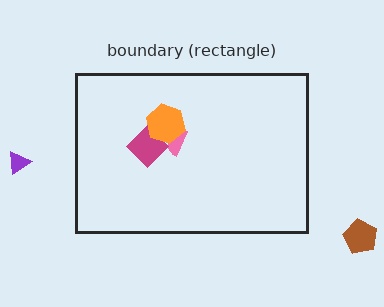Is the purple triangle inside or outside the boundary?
Outside.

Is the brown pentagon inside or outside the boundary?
Outside.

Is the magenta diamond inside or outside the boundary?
Inside.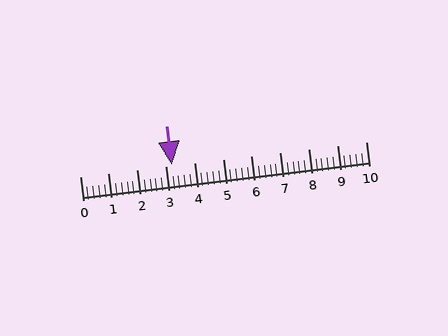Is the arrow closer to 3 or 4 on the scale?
The arrow is closer to 3.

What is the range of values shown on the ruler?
The ruler shows values from 0 to 10.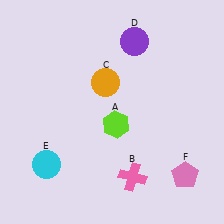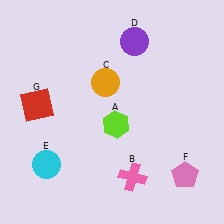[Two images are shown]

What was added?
A red square (G) was added in Image 2.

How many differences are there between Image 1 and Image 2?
There is 1 difference between the two images.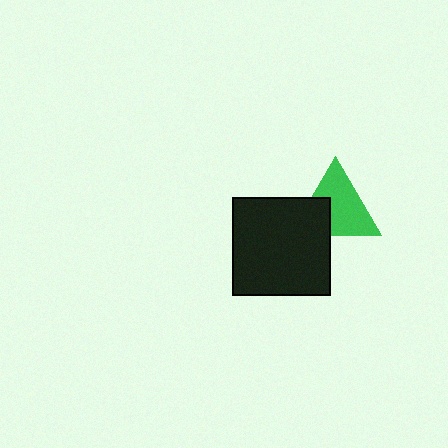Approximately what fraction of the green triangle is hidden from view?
Roughly 32% of the green triangle is hidden behind the black rectangle.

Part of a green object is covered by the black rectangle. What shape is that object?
It is a triangle.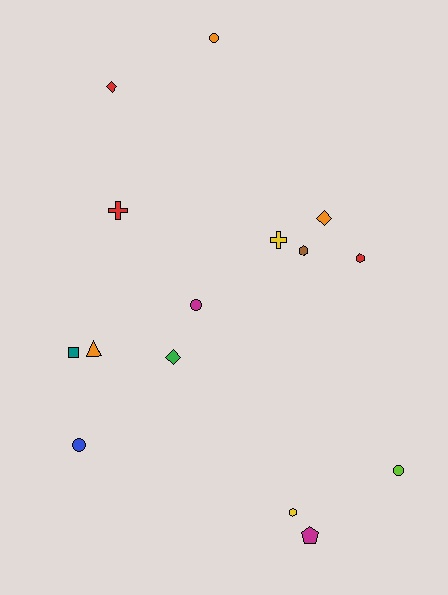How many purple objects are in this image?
There are no purple objects.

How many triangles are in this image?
There is 1 triangle.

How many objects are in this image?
There are 15 objects.